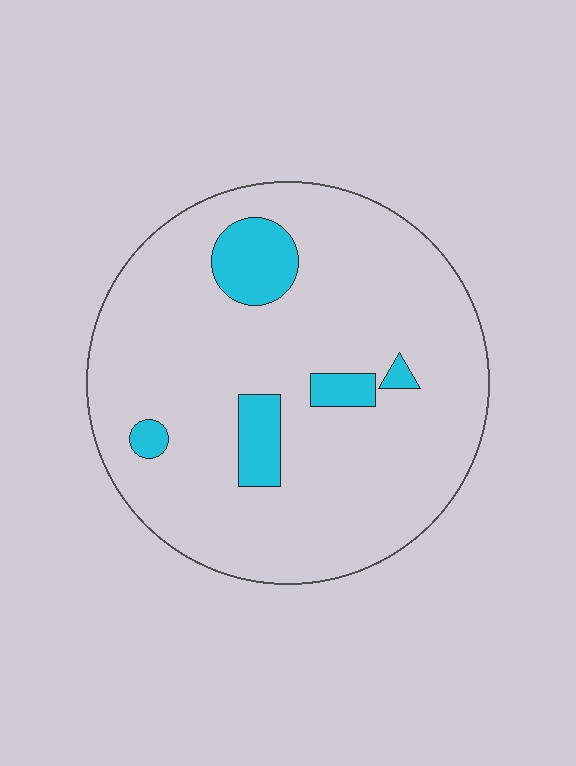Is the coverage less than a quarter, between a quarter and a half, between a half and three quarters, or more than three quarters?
Less than a quarter.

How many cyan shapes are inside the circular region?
5.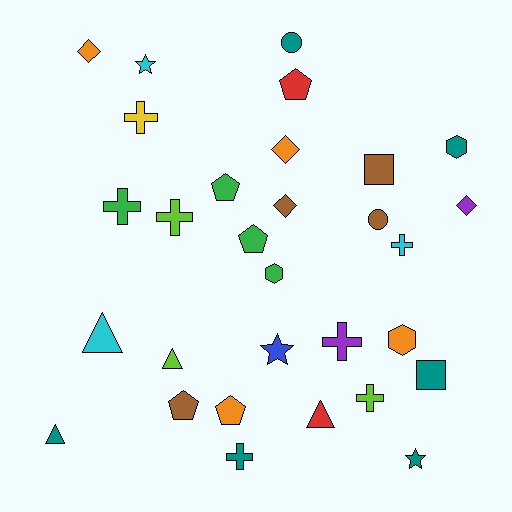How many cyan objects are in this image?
There are 3 cyan objects.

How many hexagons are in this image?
There are 3 hexagons.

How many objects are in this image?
There are 30 objects.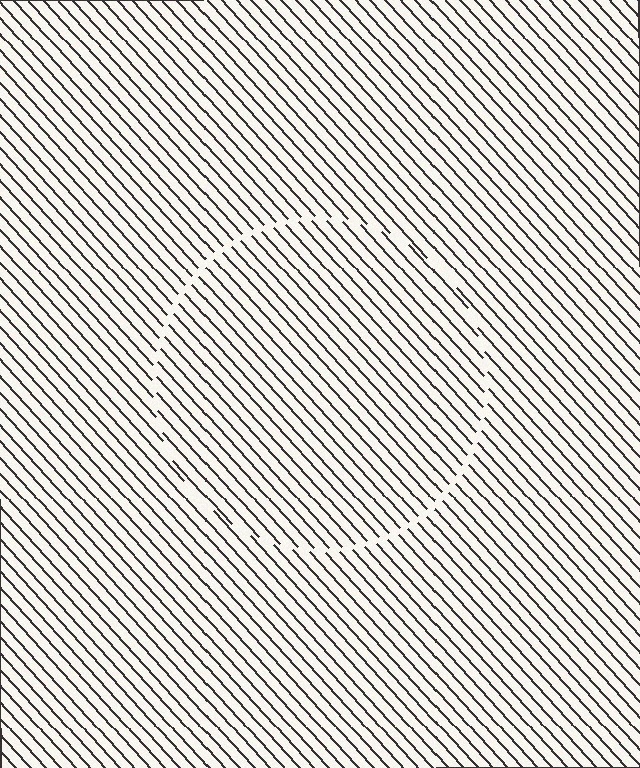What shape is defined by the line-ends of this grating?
An illusory circle. The interior of the shape contains the same grating, shifted by half a period — the contour is defined by the phase discontinuity where line-ends from the inner and outer gratings abut.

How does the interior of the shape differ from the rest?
The interior of the shape contains the same grating, shifted by half a period — the contour is defined by the phase discontinuity where line-ends from the inner and outer gratings abut.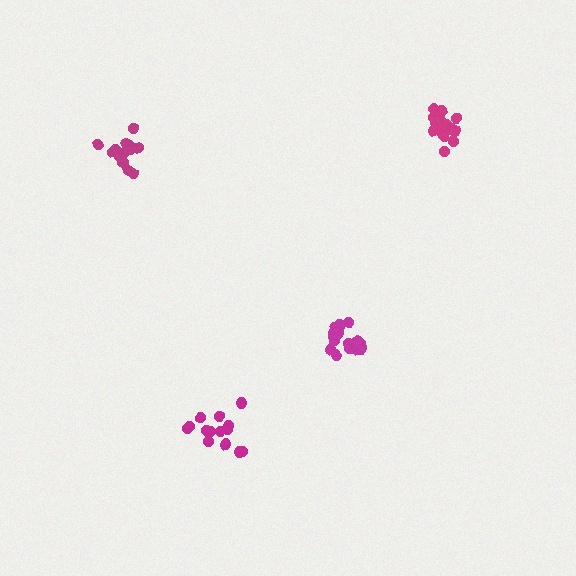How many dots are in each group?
Group 1: 19 dots, Group 2: 13 dots, Group 3: 15 dots, Group 4: 17 dots (64 total).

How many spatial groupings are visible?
There are 4 spatial groupings.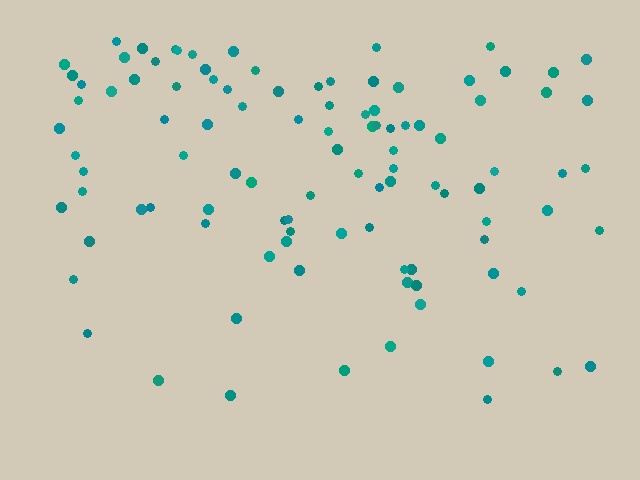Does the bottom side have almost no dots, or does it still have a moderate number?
Still a moderate number, just noticeably fewer than the top.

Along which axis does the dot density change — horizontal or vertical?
Vertical.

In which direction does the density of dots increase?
From bottom to top, with the top side densest.